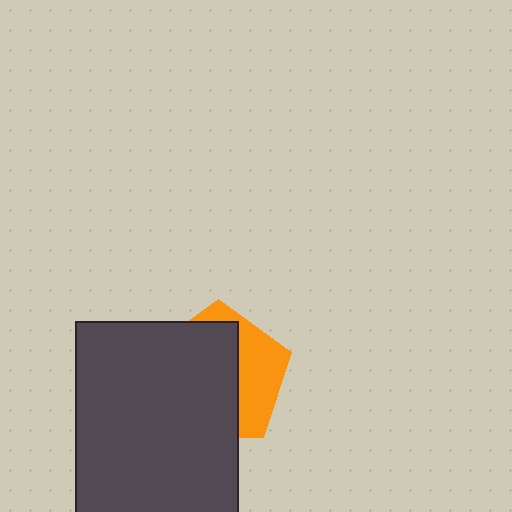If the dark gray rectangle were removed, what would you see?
You would see the complete orange pentagon.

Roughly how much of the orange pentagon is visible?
A small part of it is visible (roughly 35%).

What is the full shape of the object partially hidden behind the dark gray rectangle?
The partially hidden object is an orange pentagon.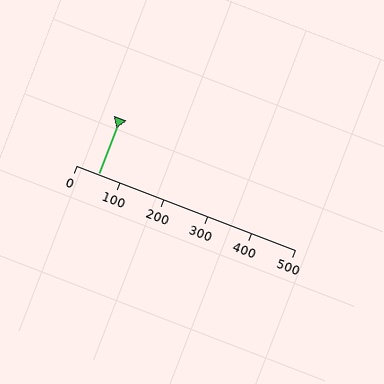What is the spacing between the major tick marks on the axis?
The major ticks are spaced 100 apart.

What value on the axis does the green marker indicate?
The marker indicates approximately 50.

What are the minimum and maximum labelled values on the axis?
The axis runs from 0 to 500.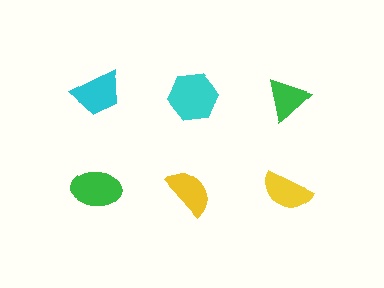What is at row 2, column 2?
A yellow semicircle.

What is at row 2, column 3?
A yellow semicircle.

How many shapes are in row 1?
3 shapes.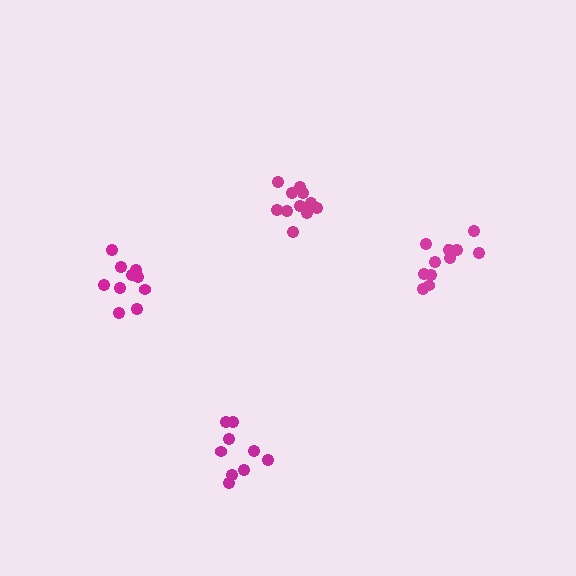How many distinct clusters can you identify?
There are 4 distinct clusters.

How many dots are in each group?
Group 1: 9 dots, Group 2: 12 dots, Group 3: 10 dots, Group 4: 11 dots (42 total).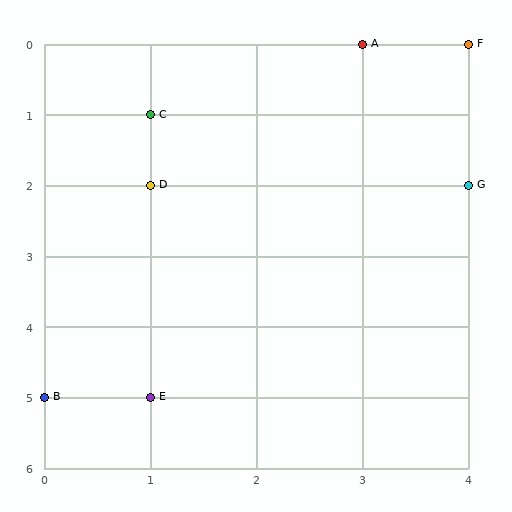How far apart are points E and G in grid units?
Points E and G are 3 columns and 3 rows apart (about 4.2 grid units diagonally).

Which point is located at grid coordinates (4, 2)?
Point G is at (4, 2).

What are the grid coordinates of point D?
Point D is at grid coordinates (1, 2).